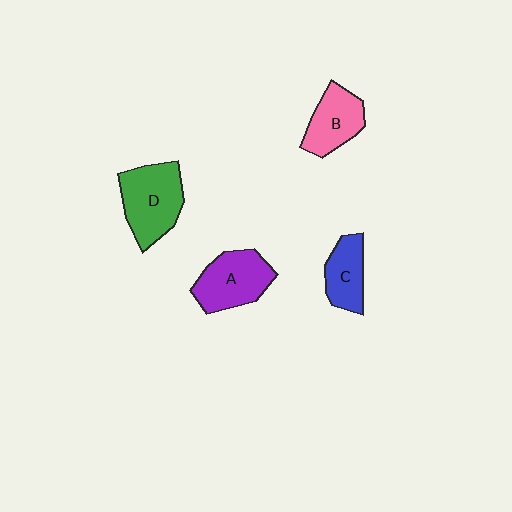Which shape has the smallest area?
Shape C (blue).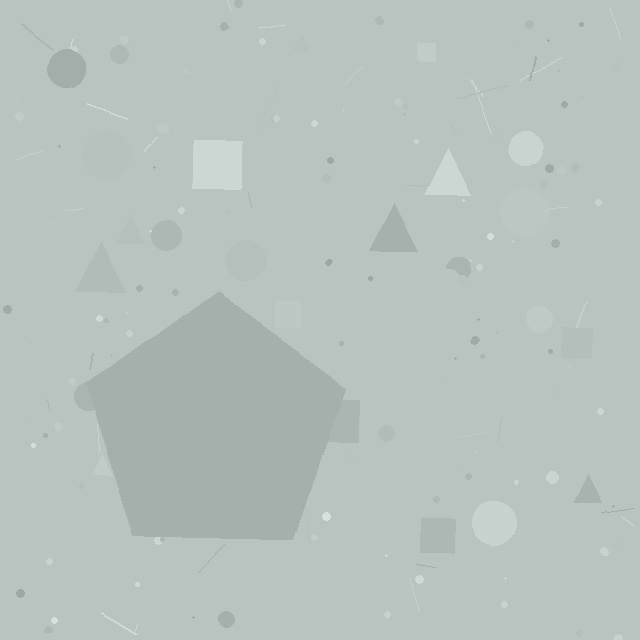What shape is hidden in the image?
A pentagon is hidden in the image.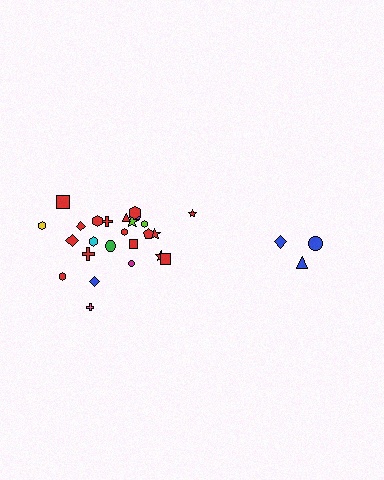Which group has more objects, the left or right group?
The left group.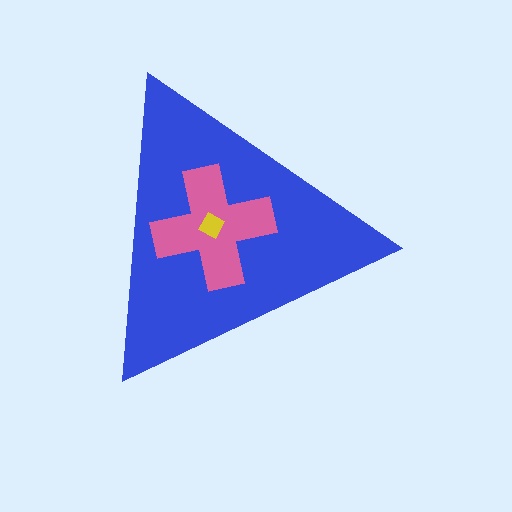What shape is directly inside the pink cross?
The yellow diamond.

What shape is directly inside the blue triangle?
The pink cross.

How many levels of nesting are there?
3.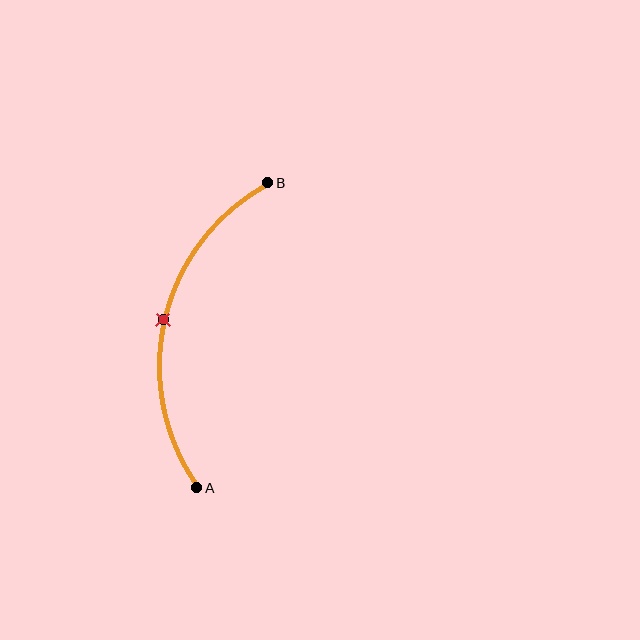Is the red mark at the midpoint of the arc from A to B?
Yes. The red mark lies on the arc at equal arc-length from both A and B — it is the arc midpoint.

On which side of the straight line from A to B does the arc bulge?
The arc bulges to the left of the straight line connecting A and B.